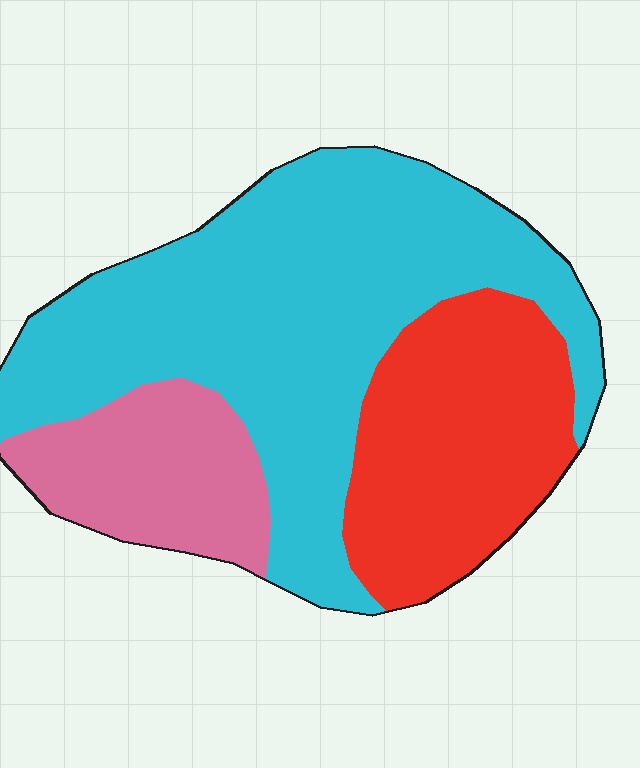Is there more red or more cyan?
Cyan.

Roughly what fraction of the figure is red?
Red takes up about one quarter (1/4) of the figure.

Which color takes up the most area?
Cyan, at roughly 55%.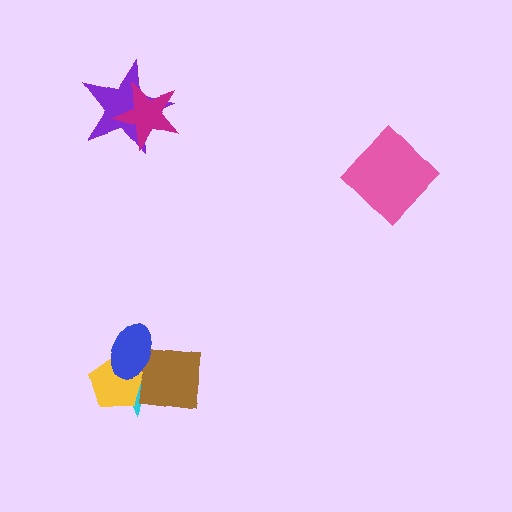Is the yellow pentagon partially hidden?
Yes, it is partially covered by another shape.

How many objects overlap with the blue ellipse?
3 objects overlap with the blue ellipse.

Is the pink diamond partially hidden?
No, no other shape covers it.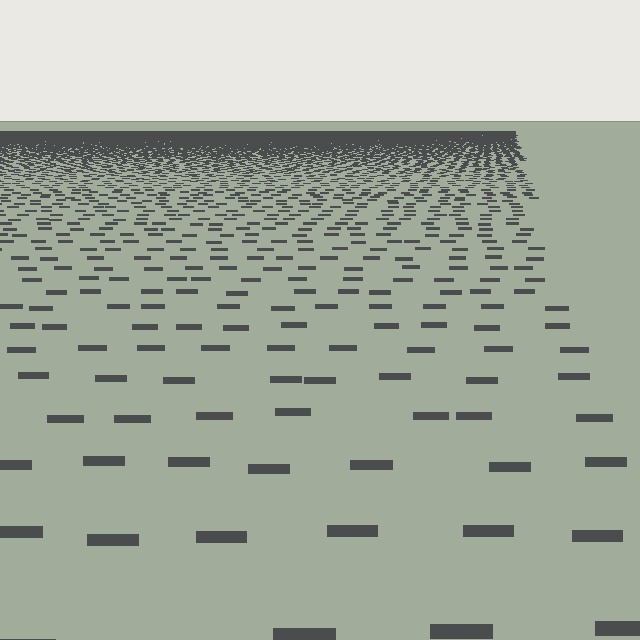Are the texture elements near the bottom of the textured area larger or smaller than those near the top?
Larger. Near the bottom, elements are closer to the viewer and appear at a bigger on-screen size.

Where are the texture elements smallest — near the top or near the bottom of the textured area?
Near the top.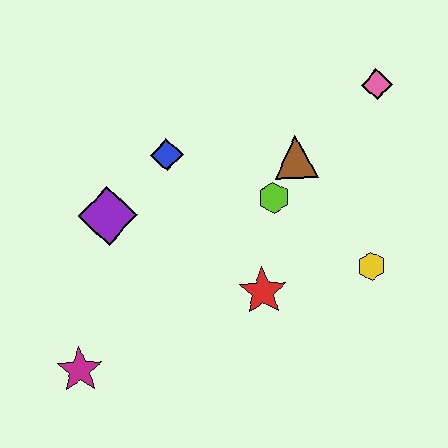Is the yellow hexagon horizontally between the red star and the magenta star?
No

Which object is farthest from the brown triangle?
The magenta star is farthest from the brown triangle.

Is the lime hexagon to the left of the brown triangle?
Yes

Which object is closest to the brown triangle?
The lime hexagon is closest to the brown triangle.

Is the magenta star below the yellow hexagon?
Yes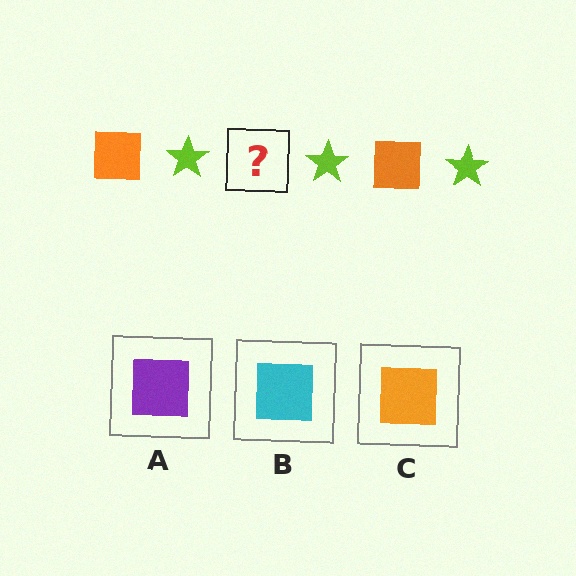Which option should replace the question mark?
Option C.